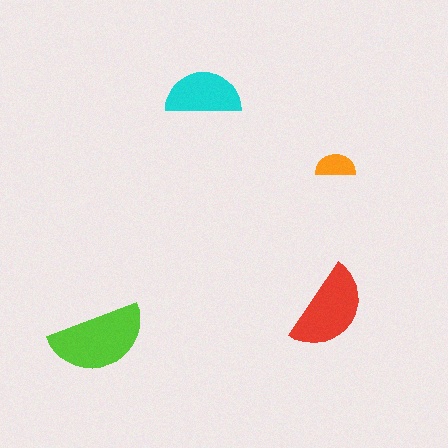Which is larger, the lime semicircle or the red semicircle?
The lime one.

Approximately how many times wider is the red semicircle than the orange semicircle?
About 2 times wider.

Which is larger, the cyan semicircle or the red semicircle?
The red one.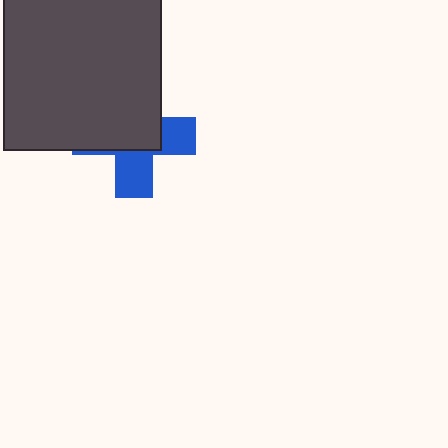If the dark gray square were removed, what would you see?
You would see the complete blue cross.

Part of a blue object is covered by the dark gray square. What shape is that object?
It is a cross.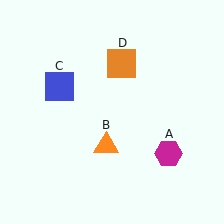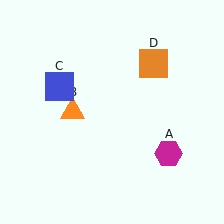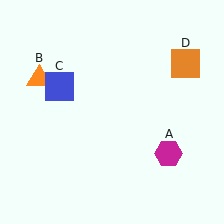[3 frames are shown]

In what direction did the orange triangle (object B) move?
The orange triangle (object B) moved up and to the left.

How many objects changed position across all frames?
2 objects changed position: orange triangle (object B), orange square (object D).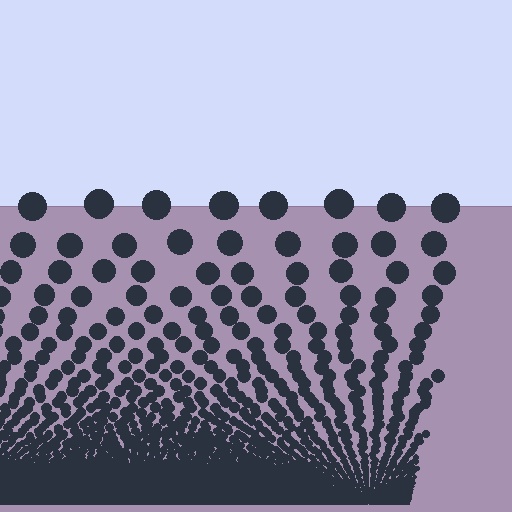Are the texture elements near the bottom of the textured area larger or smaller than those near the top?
Smaller. The gradient is inverted — elements near the bottom are smaller and denser.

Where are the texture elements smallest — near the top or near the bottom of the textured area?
Near the bottom.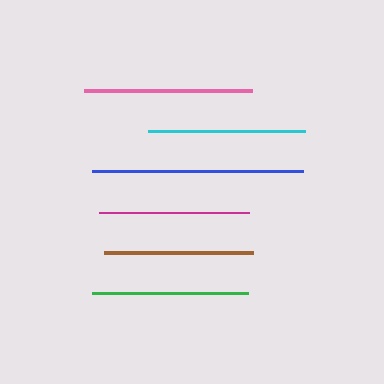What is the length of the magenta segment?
The magenta segment is approximately 150 pixels long.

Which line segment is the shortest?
The brown line is the shortest at approximately 149 pixels.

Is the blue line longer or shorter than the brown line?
The blue line is longer than the brown line.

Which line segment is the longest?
The blue line is the longest at approximately 211 pixels.